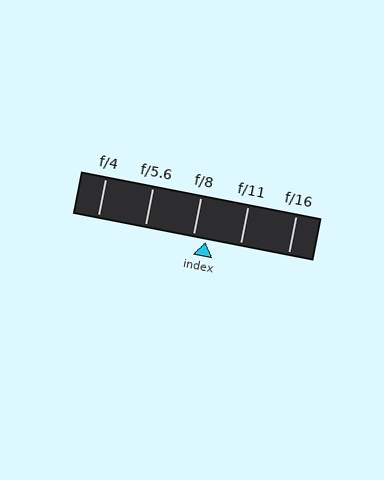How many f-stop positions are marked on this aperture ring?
There are 5 f-stop positions marked.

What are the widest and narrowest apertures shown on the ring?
The widest aperture shown is f/4 and the narrowest is f/16.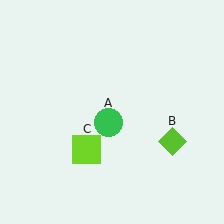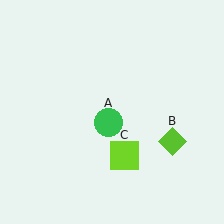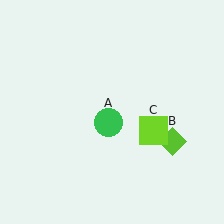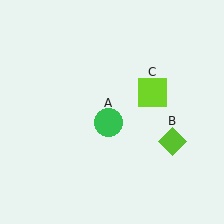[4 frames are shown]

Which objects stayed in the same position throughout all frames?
Green circle (object A) and lime diamond (object B) remained stationary.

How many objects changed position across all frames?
1 object changed position: lime square (object C).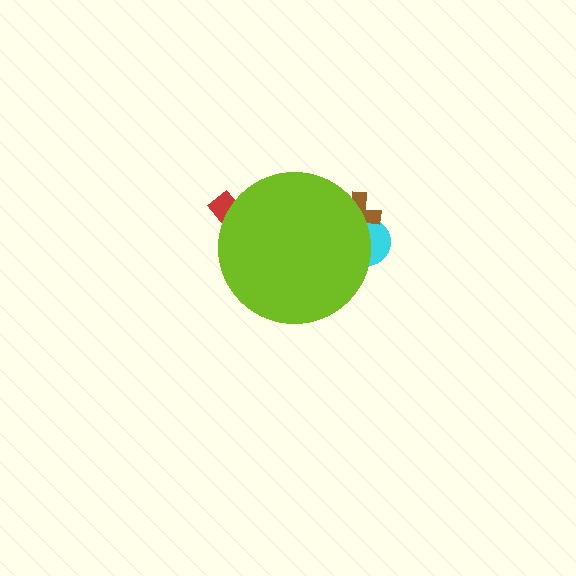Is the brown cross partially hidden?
Yes, the brown cross is partially hidden behind the lime circle.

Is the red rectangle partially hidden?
Yes, the red rectangle is partially hidden behind the lime circle.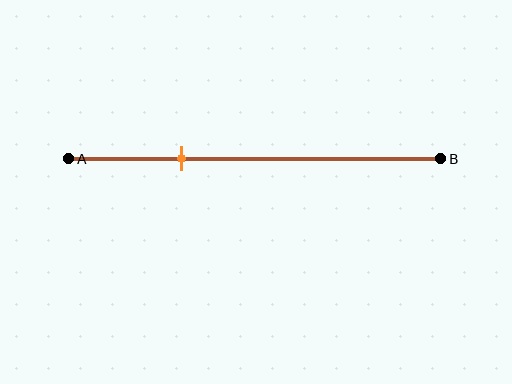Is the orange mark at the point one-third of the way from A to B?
Yes, the mark is approximately at the one-third point.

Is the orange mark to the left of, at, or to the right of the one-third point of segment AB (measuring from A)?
The orange mark is approximately at the one-third point of segment AB.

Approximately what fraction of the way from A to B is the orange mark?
The orange mark is approximately 30% of the way from A to B.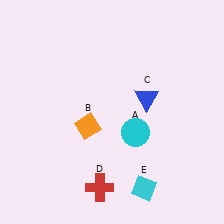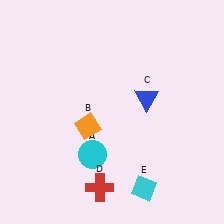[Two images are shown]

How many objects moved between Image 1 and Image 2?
1 object moved between the two images.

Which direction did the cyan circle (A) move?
The cyan circle (A) moved left.